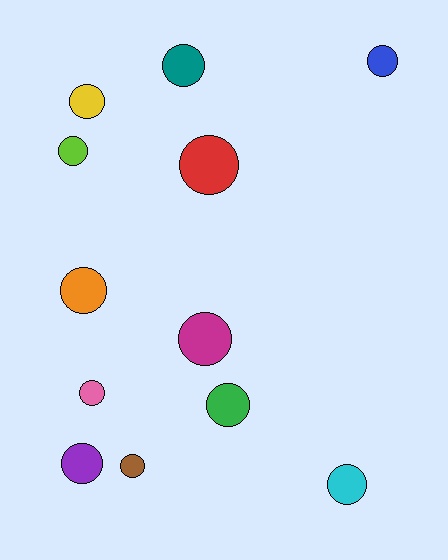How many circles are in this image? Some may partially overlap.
There are 12 circles.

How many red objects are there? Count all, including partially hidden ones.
There is 1 red object.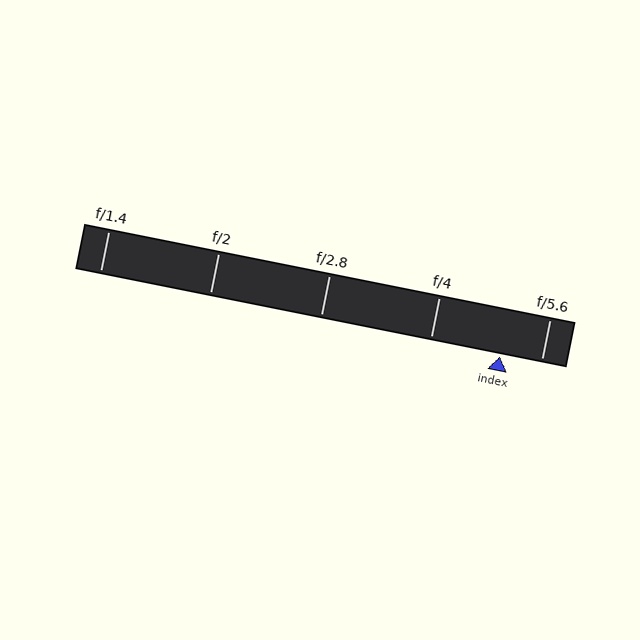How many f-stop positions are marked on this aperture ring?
There are 5 f-stop positions marked.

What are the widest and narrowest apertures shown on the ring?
The widest aperture shown is f/1.4 and the narrowest is f/5.6.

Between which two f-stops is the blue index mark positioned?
The index mark is between f/4 and f/5.6.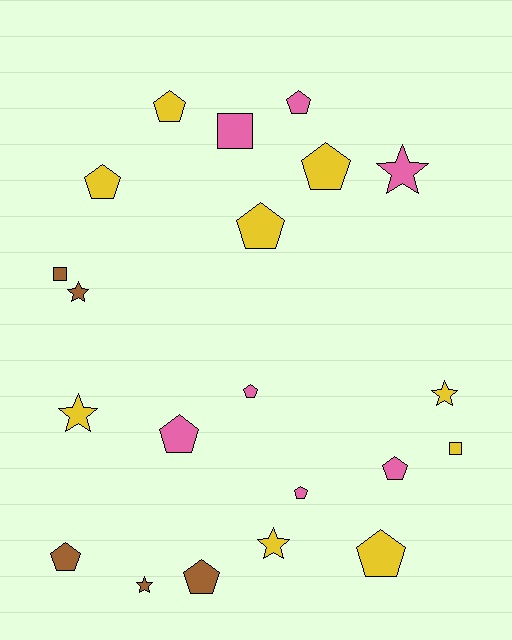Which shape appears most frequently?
Pentagon, with 12 objects.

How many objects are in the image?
There are 21 objects.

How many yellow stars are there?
There are 3 yellow stars.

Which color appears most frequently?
Yellow, with 9 objects.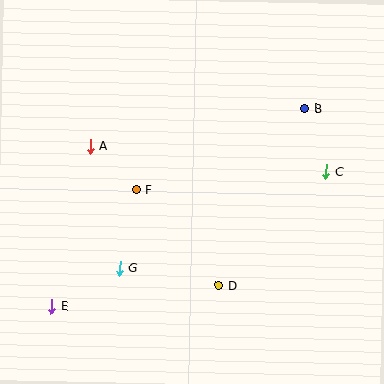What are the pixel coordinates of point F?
Point F is at (136, 190).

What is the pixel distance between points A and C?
The distance between A and C is 238 pixels.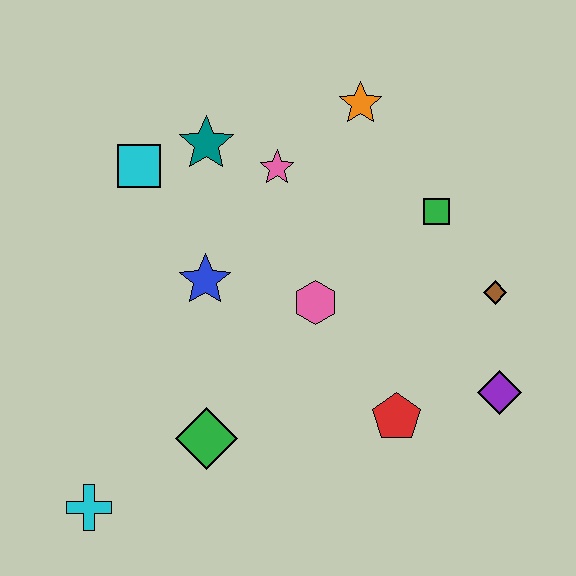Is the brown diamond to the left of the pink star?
No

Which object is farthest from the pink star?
The cyan cross is farthest from the pink star.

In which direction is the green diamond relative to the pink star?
The green diamond is below the pink star.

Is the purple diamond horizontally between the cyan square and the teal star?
No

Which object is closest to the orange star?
The pink star is closest to the orange star.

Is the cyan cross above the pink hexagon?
No